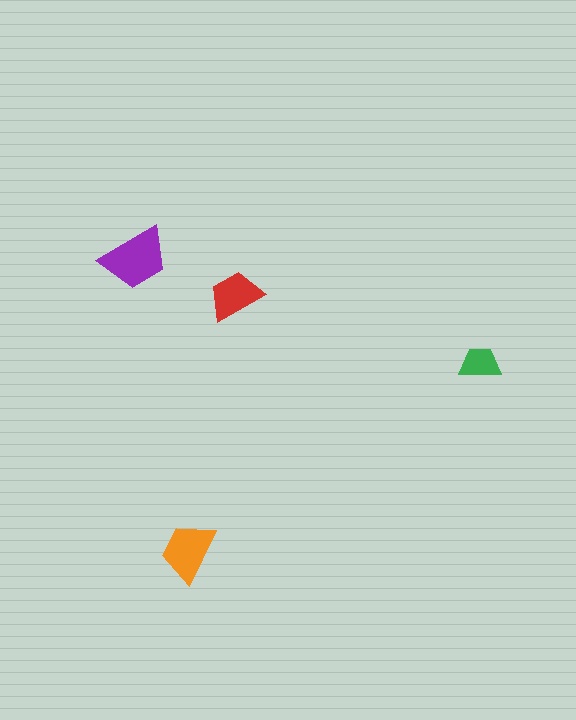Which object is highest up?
The purple trapezoid is topmost.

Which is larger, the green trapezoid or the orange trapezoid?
The orange one.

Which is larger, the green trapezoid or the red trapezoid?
The red one.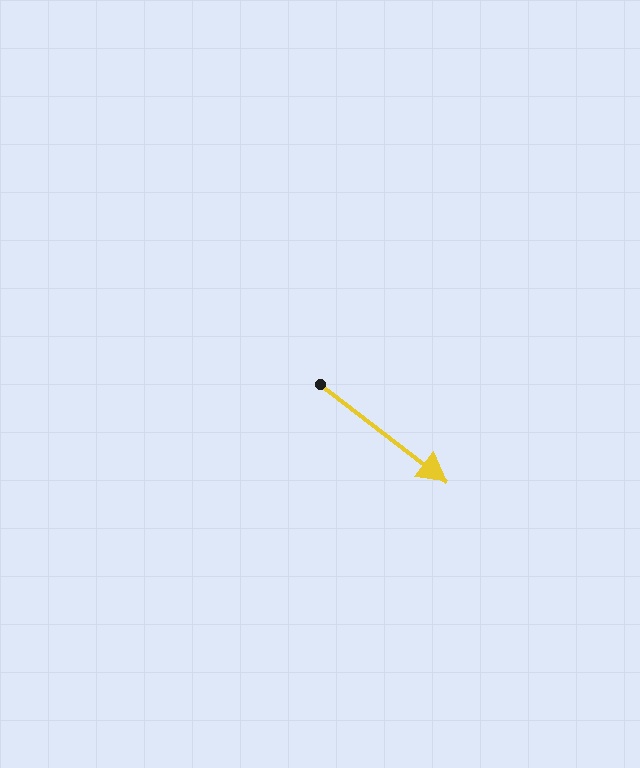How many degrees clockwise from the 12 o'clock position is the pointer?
Approximately 128 degrees.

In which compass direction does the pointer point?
Southeast.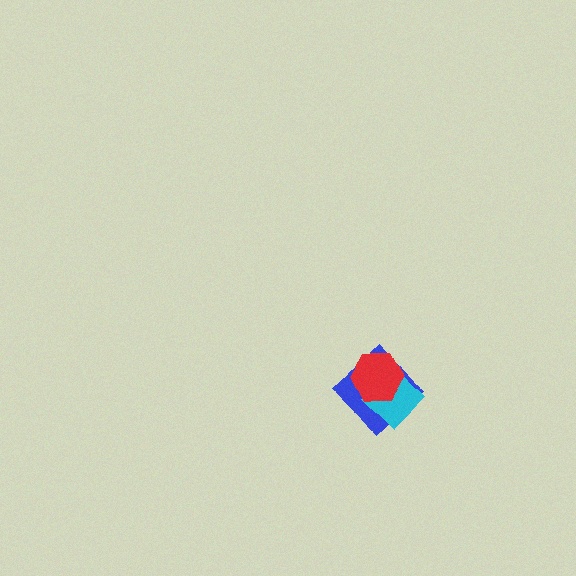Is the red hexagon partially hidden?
No, no other shape covers it.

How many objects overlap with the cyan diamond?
2 objects overlap with the cyan diamond.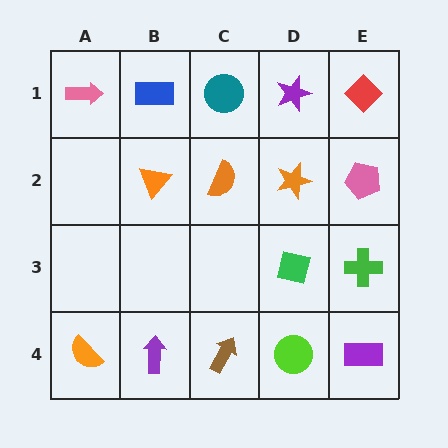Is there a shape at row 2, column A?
No, that cell is empty.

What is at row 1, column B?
A blue rectangle.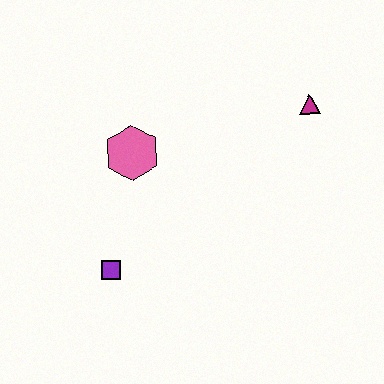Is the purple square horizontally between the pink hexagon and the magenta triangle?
No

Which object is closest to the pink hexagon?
The purple square is closest to the pink hexagon.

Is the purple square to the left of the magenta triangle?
Yes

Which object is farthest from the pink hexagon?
The magenta triangle is farthest from the pink hexagon.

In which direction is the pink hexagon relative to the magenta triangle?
The pink hexagon is to the left of the magenta triangle.